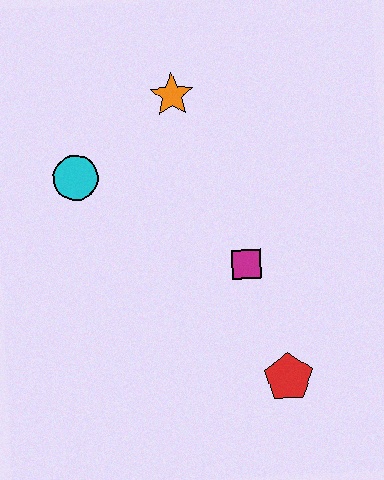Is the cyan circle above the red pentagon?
Yes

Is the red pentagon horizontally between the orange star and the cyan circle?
No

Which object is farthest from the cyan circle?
The red pentagon is farthest from the cyan circle.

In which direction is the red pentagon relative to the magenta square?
The red pentagon is below the magenta square.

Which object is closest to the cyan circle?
The orange star is closest to the cyan circle.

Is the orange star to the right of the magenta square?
No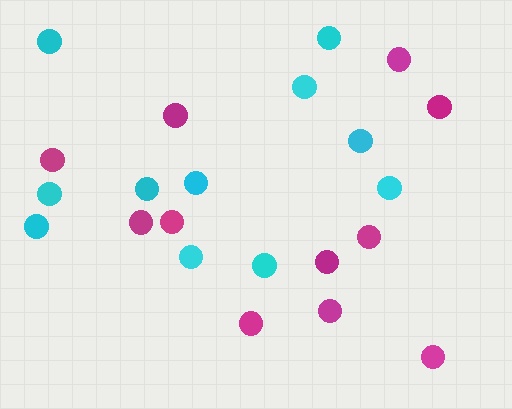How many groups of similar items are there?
There are 2 groups: one group of magenta circles (11) and one group of cyan circles (11).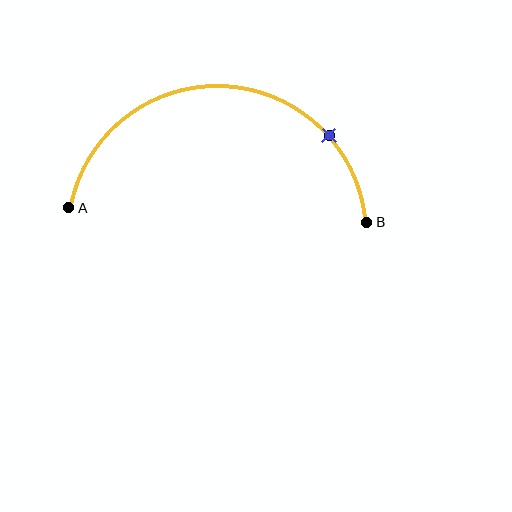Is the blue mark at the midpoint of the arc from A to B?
No. The blue mark lies on the arc but is closer to endpoint B. The arc midpoint would be at the point on the curve equidistant along the arc from both A and B.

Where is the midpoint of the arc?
The arc midpoint is the point on the curve farthest from the straight line joining A and B. It sits above that line.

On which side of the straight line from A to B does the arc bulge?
The arc bulges above the straight line connecting A and B.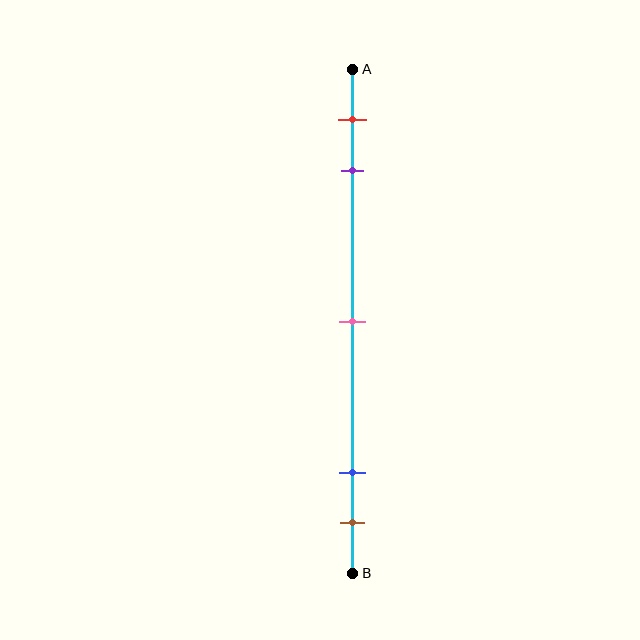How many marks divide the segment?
There are 5 marks dividing the segment.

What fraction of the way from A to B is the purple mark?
The purple mark is approximately 20% (0.2) of the way from A to B.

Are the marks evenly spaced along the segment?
No, the marks are not evenly spaced.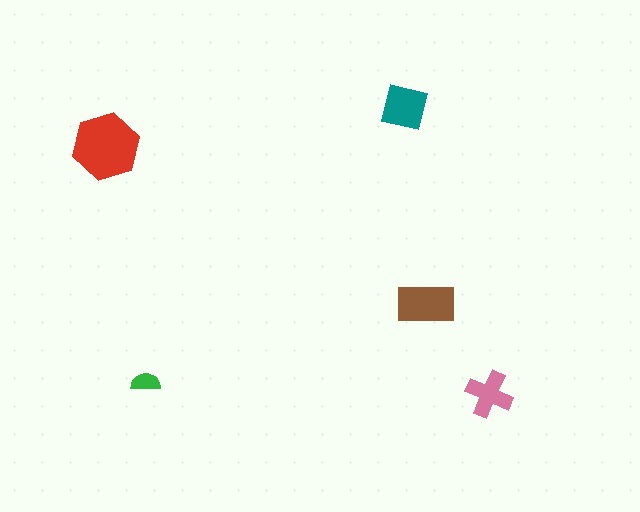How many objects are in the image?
There are 5 objects in the image.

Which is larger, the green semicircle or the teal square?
The teal square.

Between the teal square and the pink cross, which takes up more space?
The teal square.